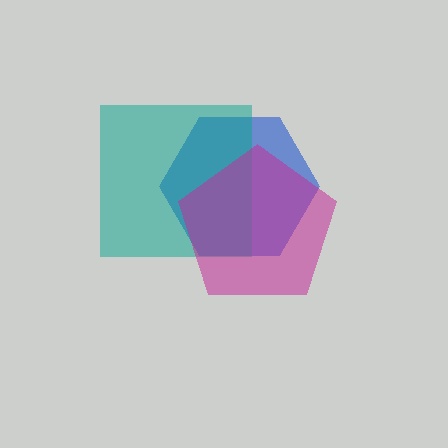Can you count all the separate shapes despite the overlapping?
Yes, there are 3 separate shapes.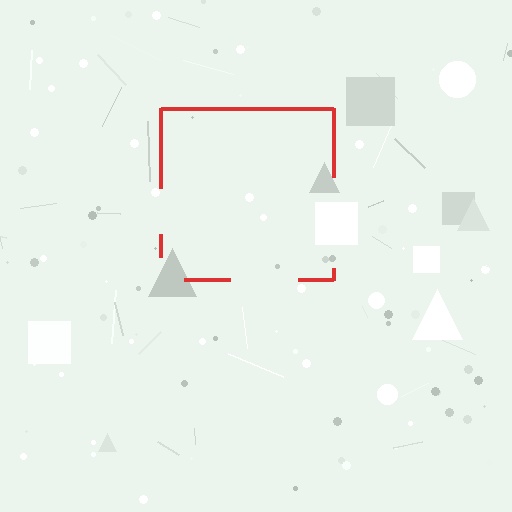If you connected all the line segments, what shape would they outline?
They would outline a square.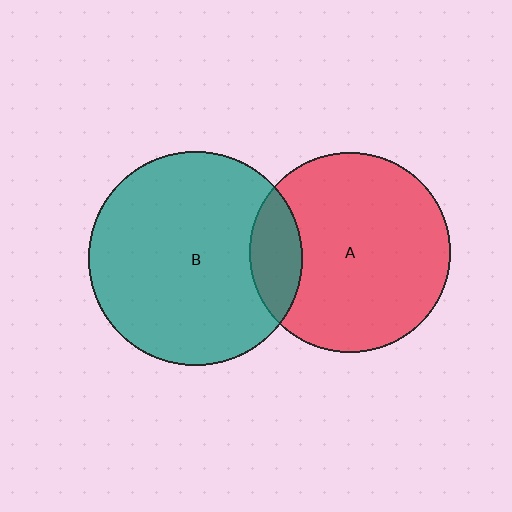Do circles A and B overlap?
Yes.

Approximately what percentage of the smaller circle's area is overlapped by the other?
Approximately 15%.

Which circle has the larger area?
Circle B (teal).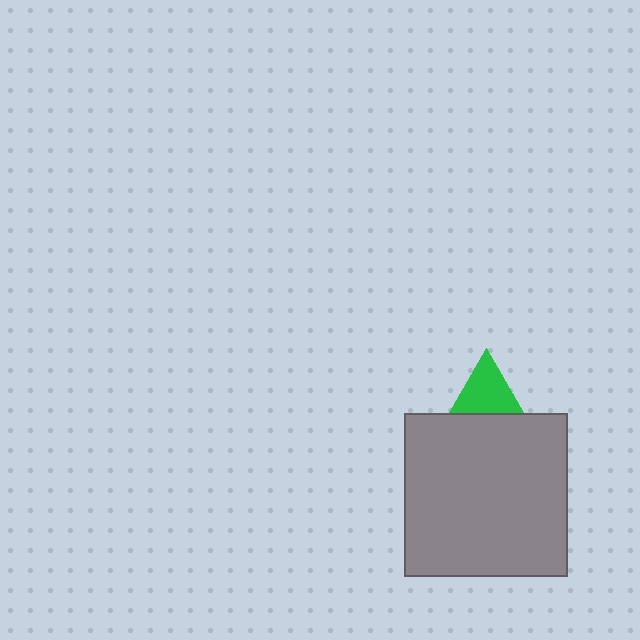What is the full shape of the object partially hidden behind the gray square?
The partially hidden object is a green triangle.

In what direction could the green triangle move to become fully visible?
The green triangle could move up. That would shift it out from behind the gray square entirely.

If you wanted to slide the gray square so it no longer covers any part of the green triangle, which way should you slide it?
Slide it down — that is the most direct way to separate the two shapes.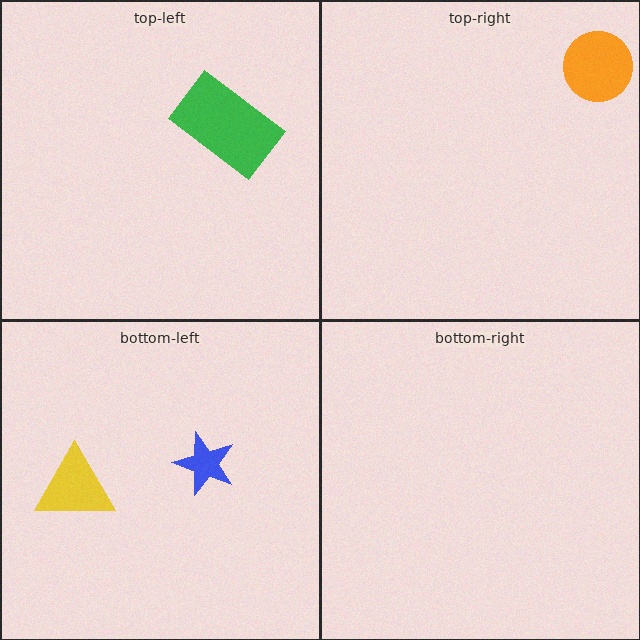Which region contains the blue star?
The bottom-left region.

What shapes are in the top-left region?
The green rectangle.